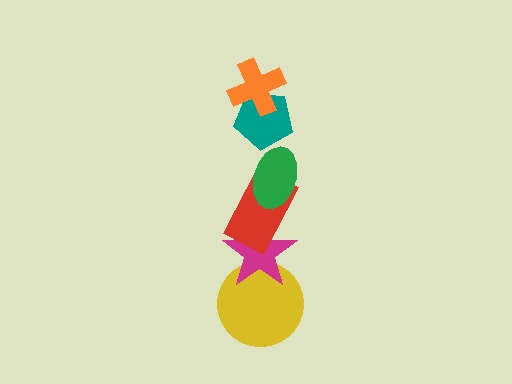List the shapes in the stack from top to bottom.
From top to bottom: the orange cross, the teal pentagon, the green ellipse, the red rectangle, the magenta star, the yellow circle.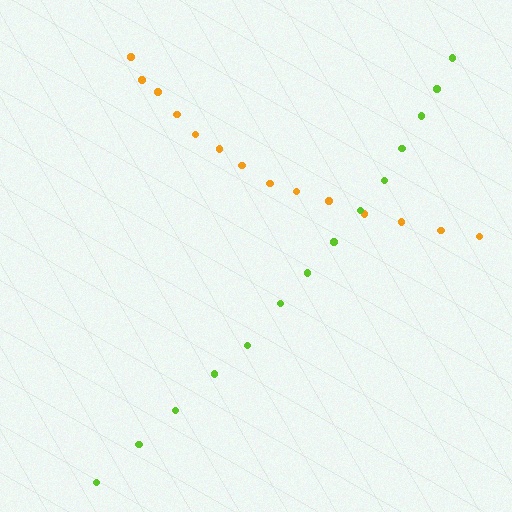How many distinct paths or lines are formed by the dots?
There are 2 distinct paths.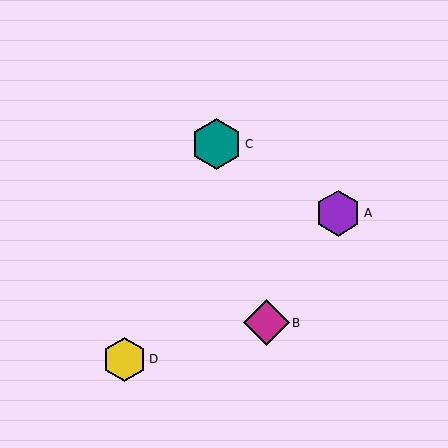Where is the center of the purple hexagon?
The center of the purple hexagon is at (338, 213).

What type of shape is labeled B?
Shape B is a magenta diamond.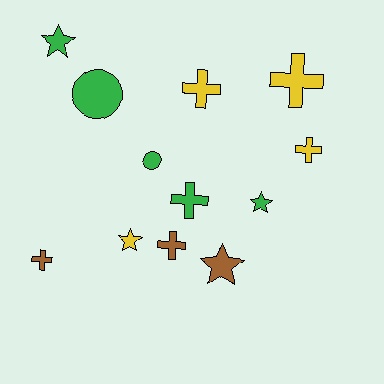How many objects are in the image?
There are 12 objects.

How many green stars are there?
There are 2 green stars.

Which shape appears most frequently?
Cross, with 6 objects.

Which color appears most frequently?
Green, with 5 objects.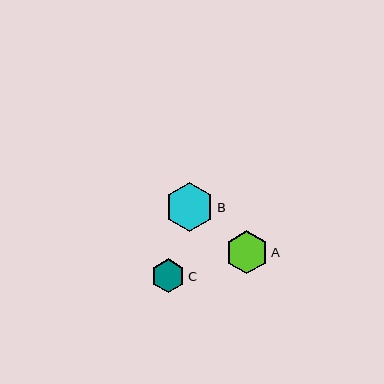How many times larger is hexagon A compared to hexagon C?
Hexagon A is approximately 1.3 times the size of hexagon C.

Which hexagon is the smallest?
Hexagon C is the smallest with a size of approximately 34 pixels.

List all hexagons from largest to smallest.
From largest to smallest: B, A, C.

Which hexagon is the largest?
Hexagon B is the largest with a size of approximately 49 pixels.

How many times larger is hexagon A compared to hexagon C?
Hexagon A is approximately 1.3 times the size of hexagon C.